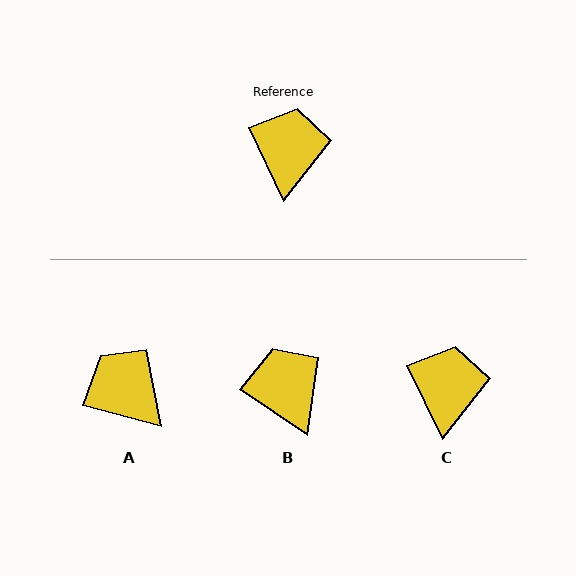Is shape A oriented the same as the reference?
No, it is off by about 49 degrees.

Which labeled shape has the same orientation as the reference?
C.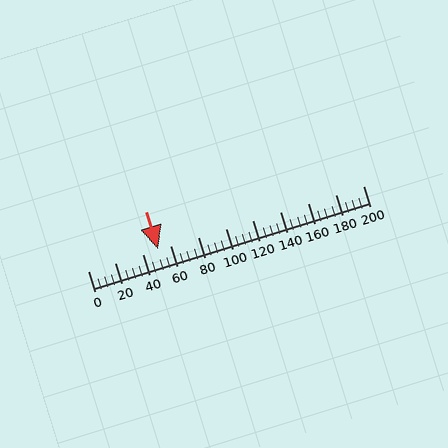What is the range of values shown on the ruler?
The ruler shows values from 0 to 200.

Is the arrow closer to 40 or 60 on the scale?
The arrow is closer to 60.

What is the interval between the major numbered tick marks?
The major tick marks are spaced 20 units apart.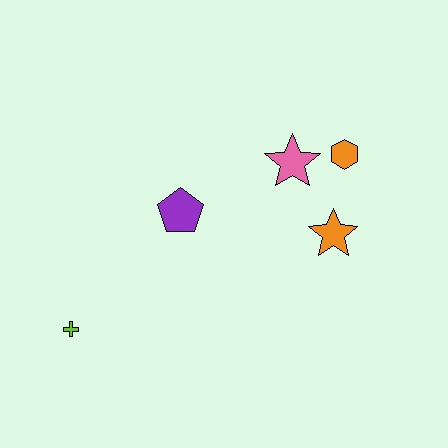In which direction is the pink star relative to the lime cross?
The pink star is to the right of the lime cross.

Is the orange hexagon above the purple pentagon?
Yes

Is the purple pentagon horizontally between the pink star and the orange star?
No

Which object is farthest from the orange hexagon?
The lime cross is farthest from the orange hexagon.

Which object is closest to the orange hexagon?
The pink star is closest to the orange hexagon.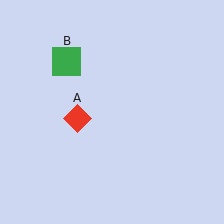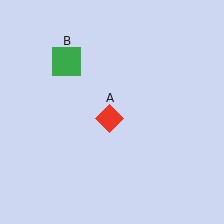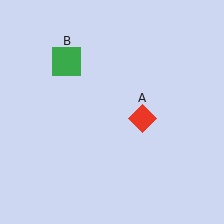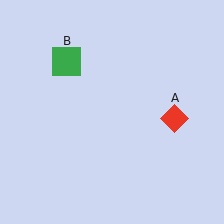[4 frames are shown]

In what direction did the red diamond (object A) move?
The red diamond (object A) moved right.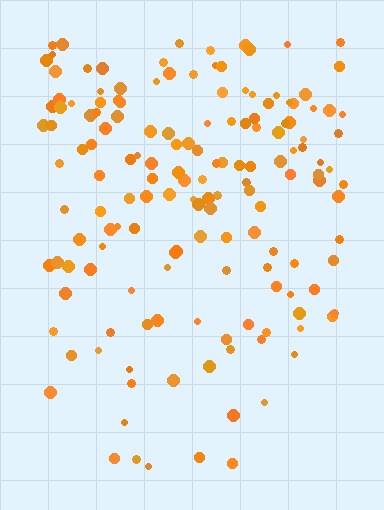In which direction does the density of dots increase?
From bottom to top, with the top side densest.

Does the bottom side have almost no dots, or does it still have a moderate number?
Still a moderate number, just noticeably fewer than the top.